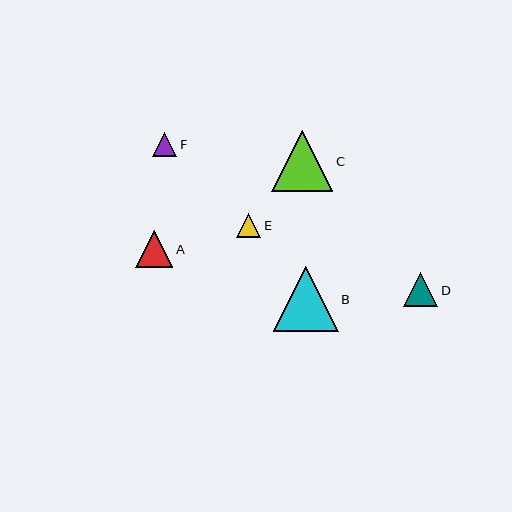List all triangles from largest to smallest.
From largest to smallest: B, C, A, D, F, E.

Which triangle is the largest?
Triangle B is the largest with a size of approximately 65 pixels.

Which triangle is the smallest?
Triangle E is the smallest with a size of approximately 24 pixels.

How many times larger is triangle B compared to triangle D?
Triangle B is approximately 1.9 times the size of triangle D.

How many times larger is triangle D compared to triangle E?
Triangle D is approximately 1.4 times the size of triangle E.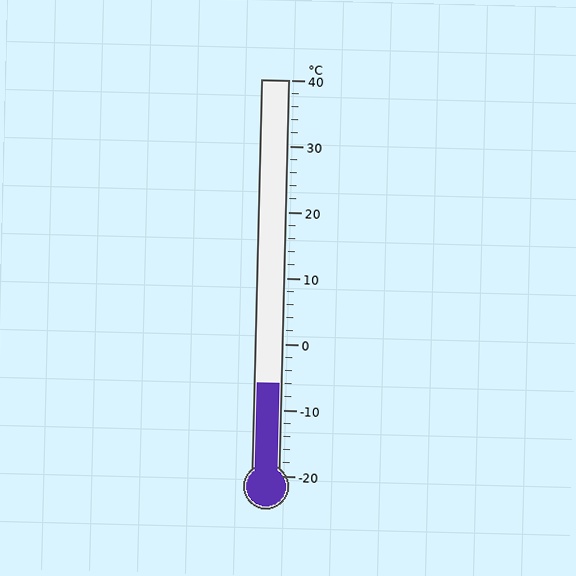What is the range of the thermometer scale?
The thermometer scale ranges from -20°C to 40°C.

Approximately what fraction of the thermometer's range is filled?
The thermometer is filled to approximately 25% of its range.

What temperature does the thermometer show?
The thermometer shows approximately -6°C.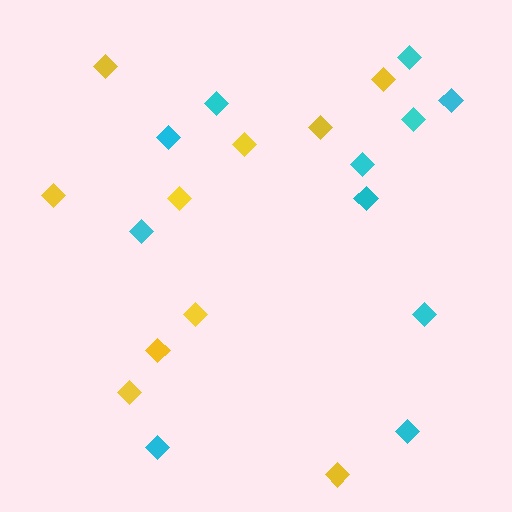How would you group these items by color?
There are 2 groups: one group of yellow diamonds (10) and one group of cyan diamonds (11).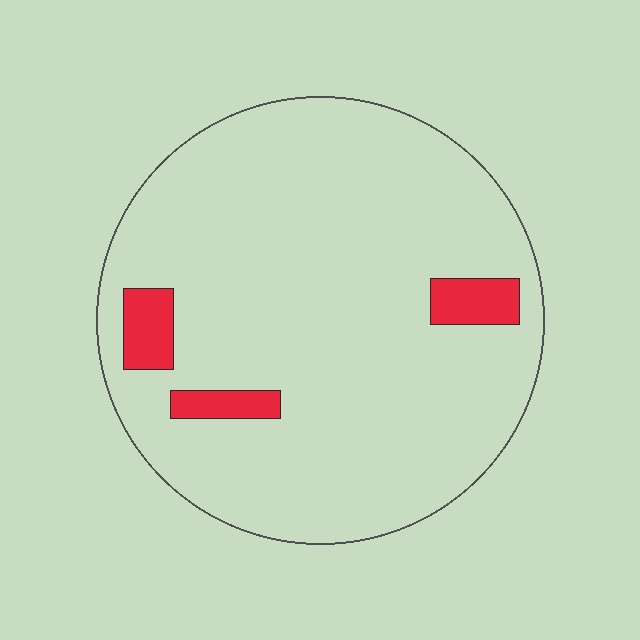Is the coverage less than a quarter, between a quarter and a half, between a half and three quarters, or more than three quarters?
Less than a quarter.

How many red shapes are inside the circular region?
3.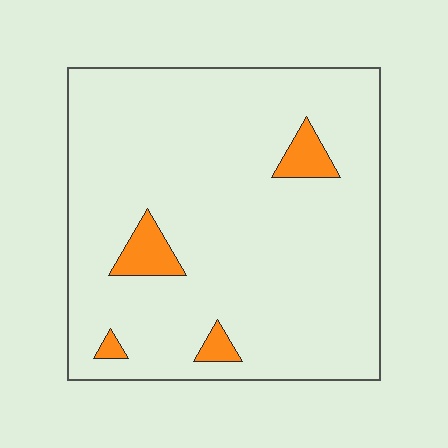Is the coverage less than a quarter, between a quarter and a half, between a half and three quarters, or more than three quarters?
Less than a quarter.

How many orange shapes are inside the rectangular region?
4.